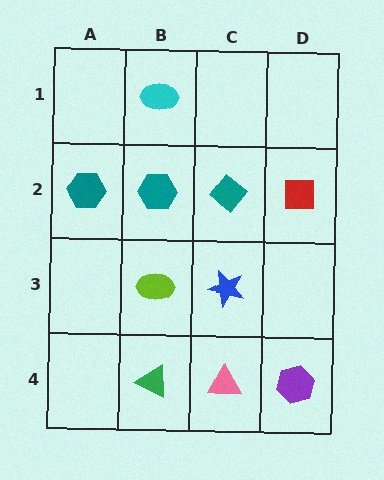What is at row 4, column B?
A green triangle.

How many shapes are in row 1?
1 shape.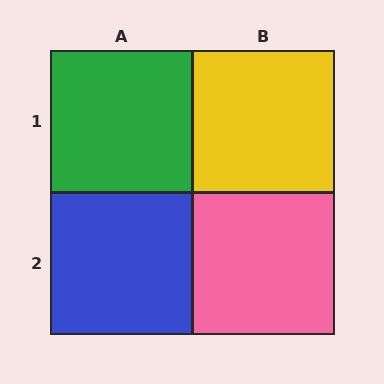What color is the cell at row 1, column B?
Yellow.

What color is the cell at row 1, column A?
Green.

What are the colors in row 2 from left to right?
Blue, pink.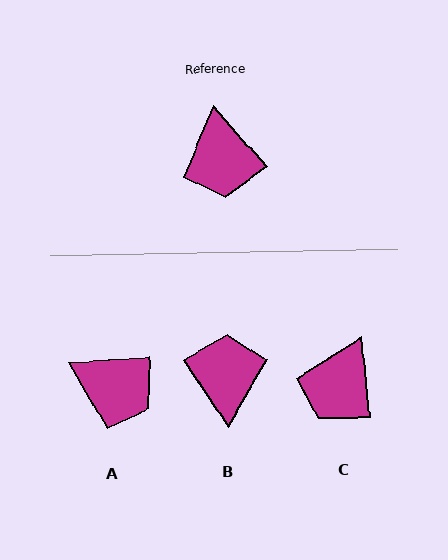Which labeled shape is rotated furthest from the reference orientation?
B, about 173 degrees away.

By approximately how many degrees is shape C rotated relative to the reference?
Approximately 36 degrees clockwise.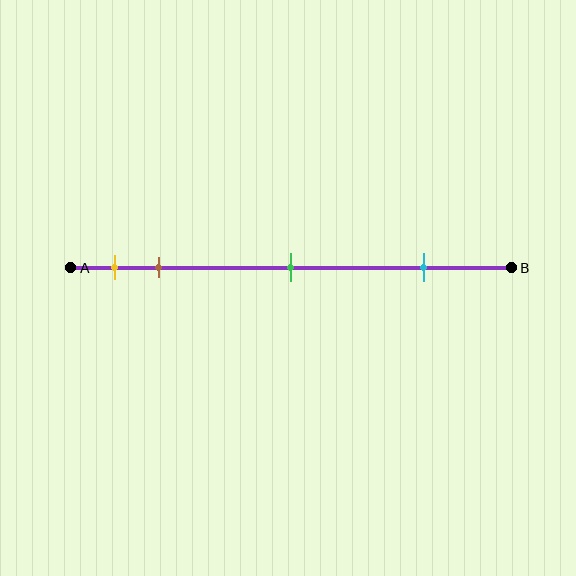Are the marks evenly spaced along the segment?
No, the marks are not evenly spaced.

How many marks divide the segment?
There are 4 marks dividing the segment.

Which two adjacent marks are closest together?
The yellow and brown marks are the closest adjacent pair.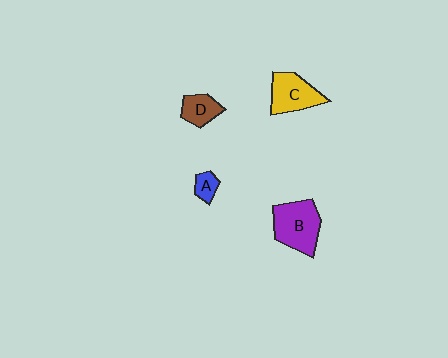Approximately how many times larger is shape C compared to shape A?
Approximately 2.9 times.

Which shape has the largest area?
Shape B (purple).